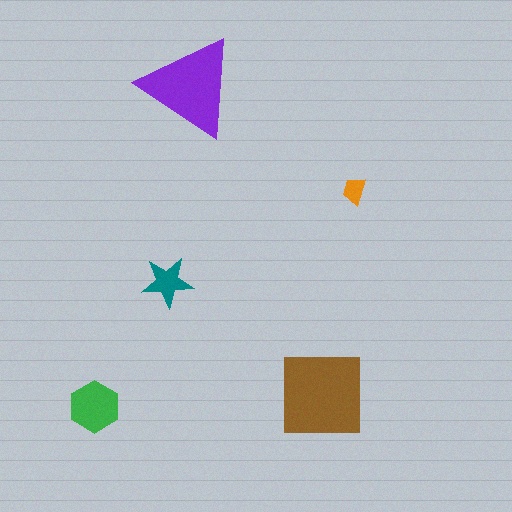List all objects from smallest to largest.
The orange trapezoid, the teal star, the green hexagon, the purple triangle, the brown square.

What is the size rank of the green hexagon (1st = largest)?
3rd.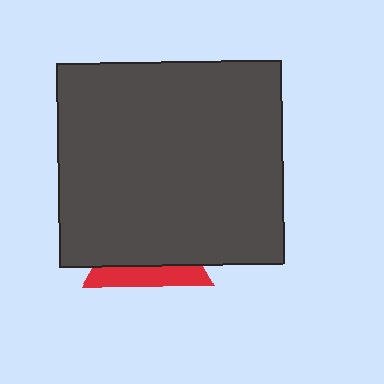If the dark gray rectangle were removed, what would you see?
You would see the complete red triangle.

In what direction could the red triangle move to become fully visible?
The red triangle could move down. That would shift it out from behind the dark gray rectangle entirely.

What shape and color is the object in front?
The object in front is a dark gray rectangle.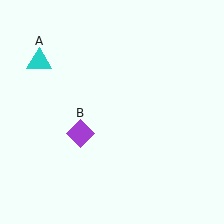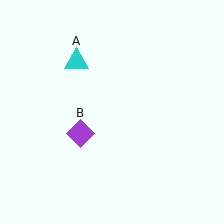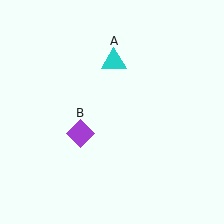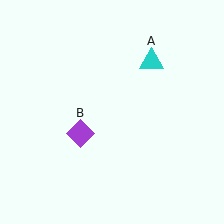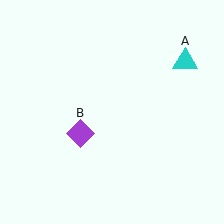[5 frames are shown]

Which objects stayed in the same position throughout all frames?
Purple diamond (object B) remained stationary.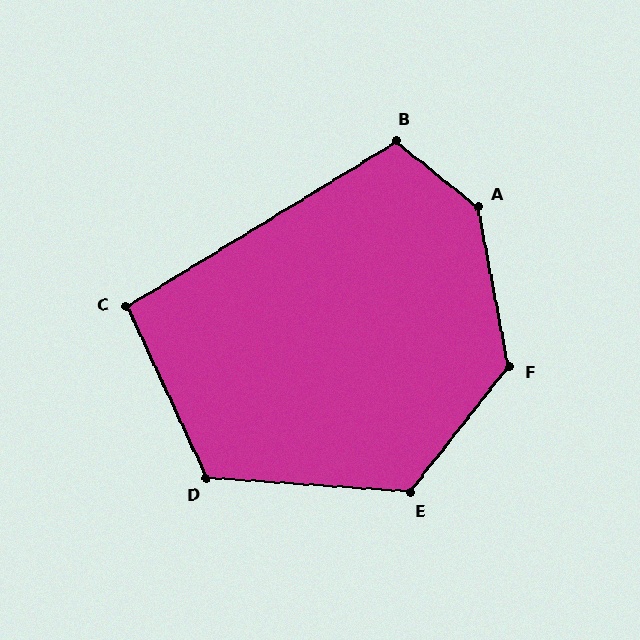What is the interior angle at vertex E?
Approximately 124 degrees (obtuse).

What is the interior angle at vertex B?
Approximately 110 degrees (obtuse).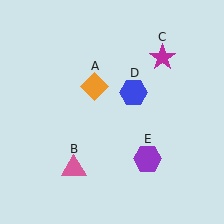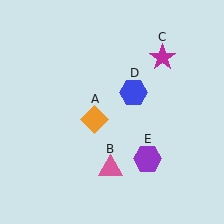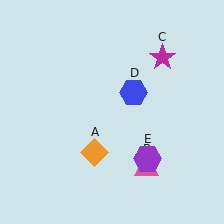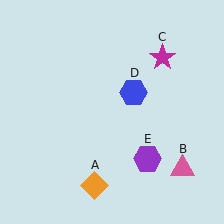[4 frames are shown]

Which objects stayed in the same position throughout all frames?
Magenta star (object C) and blue hexagon (object D) and purple hexagon (object E) remained stationary.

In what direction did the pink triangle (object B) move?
The pink triangle (object B) moved right.